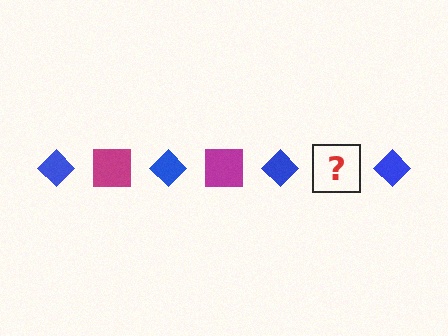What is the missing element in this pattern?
The missing element is a magenta square.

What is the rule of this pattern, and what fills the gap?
The rule is that the pattern alternates between blue diamond and magenta square. The gap should be filled with a magenta square.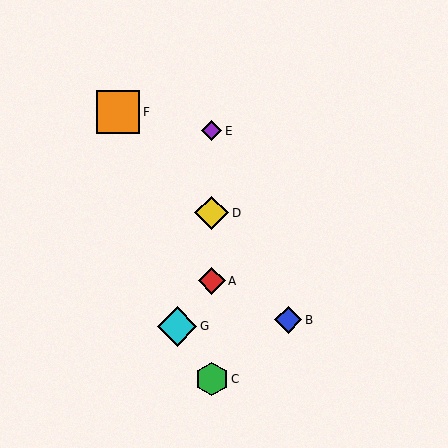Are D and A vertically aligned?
Yes, both are at x≈212.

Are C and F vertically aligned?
No, C is at x≈212 and F is at x≈118.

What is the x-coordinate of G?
Object G is at x≈177.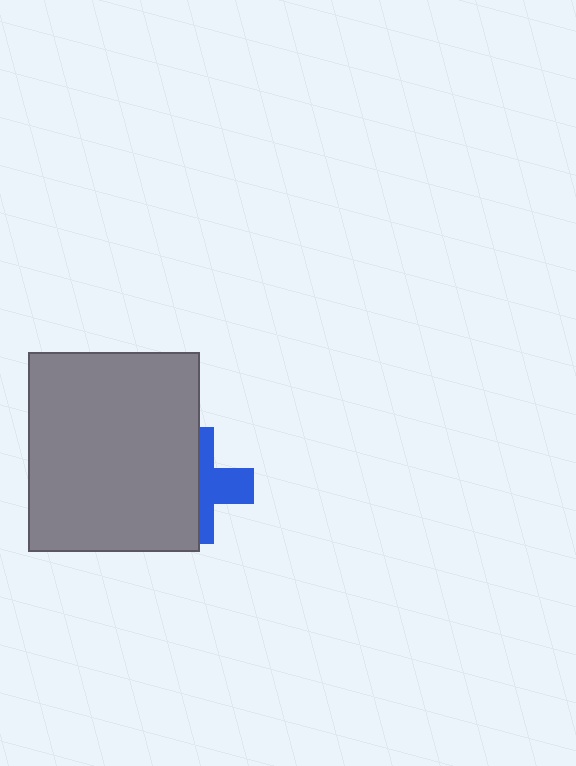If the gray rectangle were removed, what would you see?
You would see the complete blue cross.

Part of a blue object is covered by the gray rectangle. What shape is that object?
It is a cross.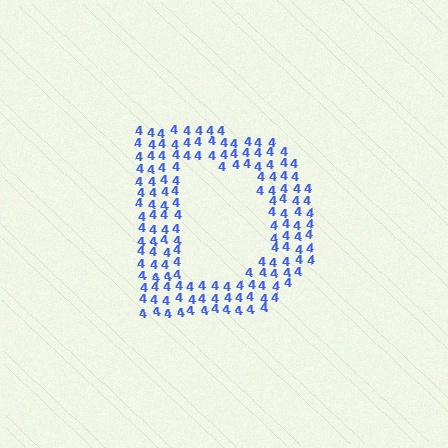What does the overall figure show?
The overall figure shows the letter D.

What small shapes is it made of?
It is made of small digit 4's.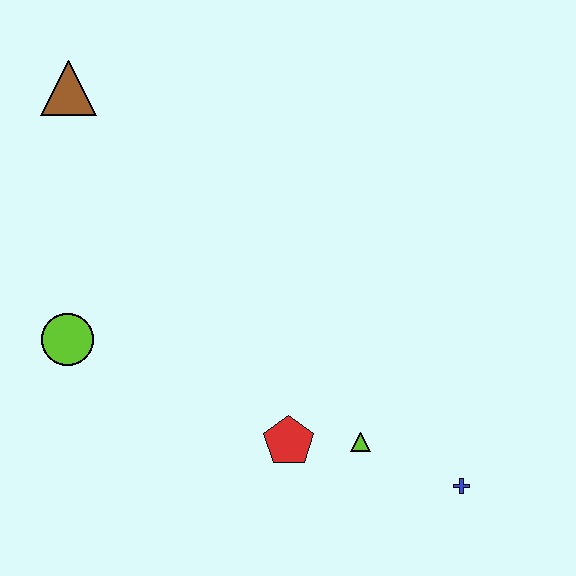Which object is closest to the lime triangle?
The red pentagon is closest to the lime triangle.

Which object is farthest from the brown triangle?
The blue cross is farthest from the brown triangle.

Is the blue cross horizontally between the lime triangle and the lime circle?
No